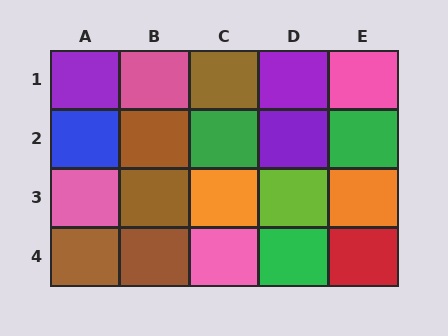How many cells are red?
1 cell is red.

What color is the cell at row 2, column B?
Brown.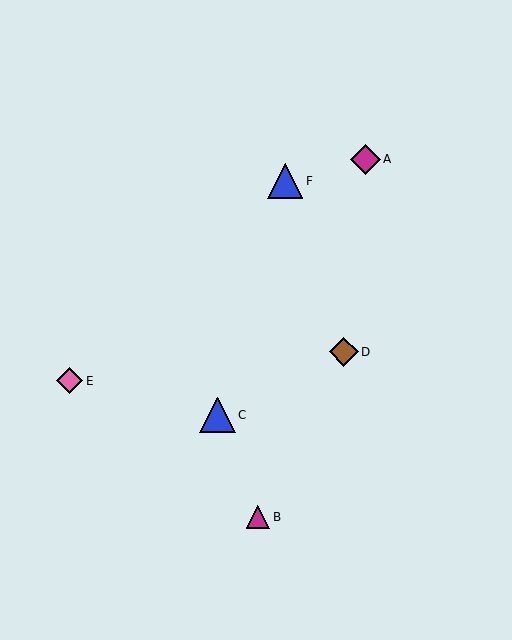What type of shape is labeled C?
Shape C is a blue triangle.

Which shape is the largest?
The blue triangle (labeled C) is the largest.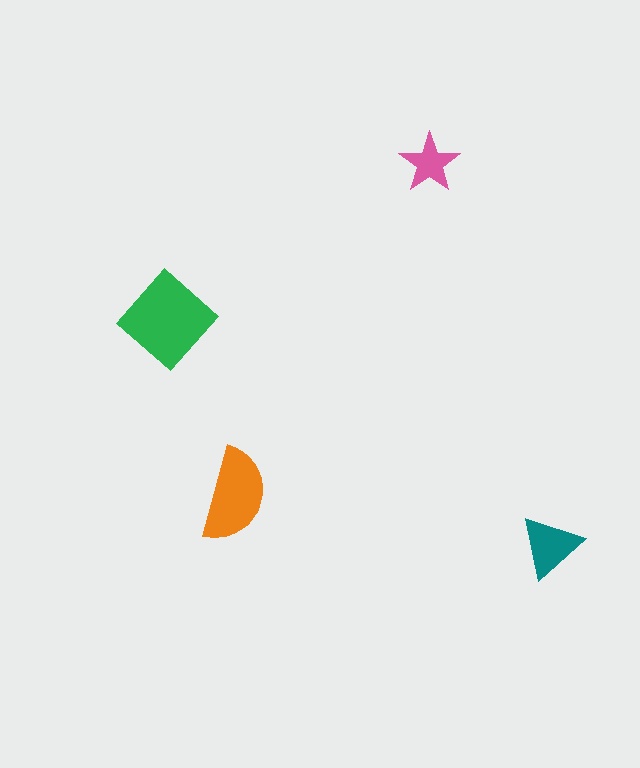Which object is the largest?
The green diamond.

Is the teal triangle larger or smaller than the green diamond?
Smaller.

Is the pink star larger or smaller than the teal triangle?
Smaller.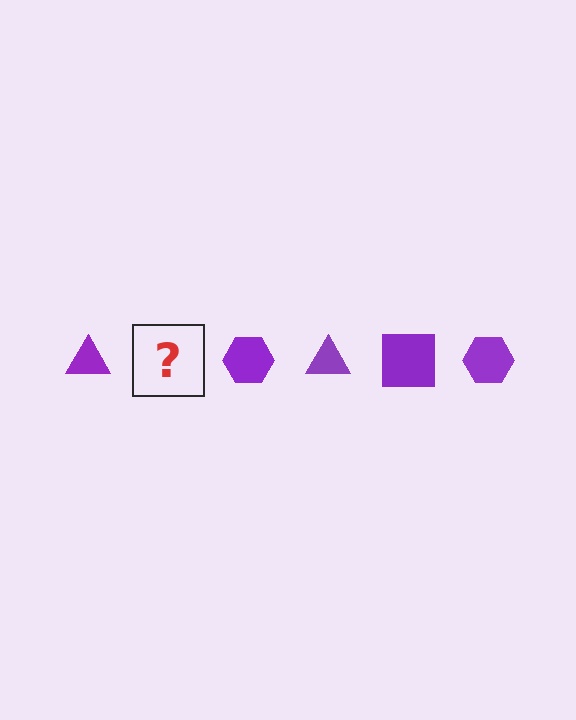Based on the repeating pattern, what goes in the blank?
The blank should be a purple square.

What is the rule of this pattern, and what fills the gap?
The rule is that the pattern cycles through triangle, square, hexagon shapes in purple. The gap should be filled with a purple square.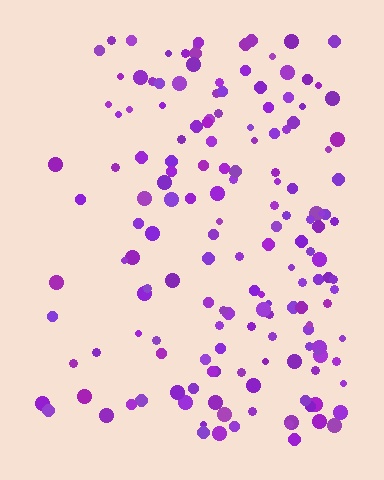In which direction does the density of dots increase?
From left to right, with the right side densest.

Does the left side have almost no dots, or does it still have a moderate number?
Still a moderate number, just noticeably fewer than the right.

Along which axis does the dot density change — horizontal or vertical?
Horizontal.